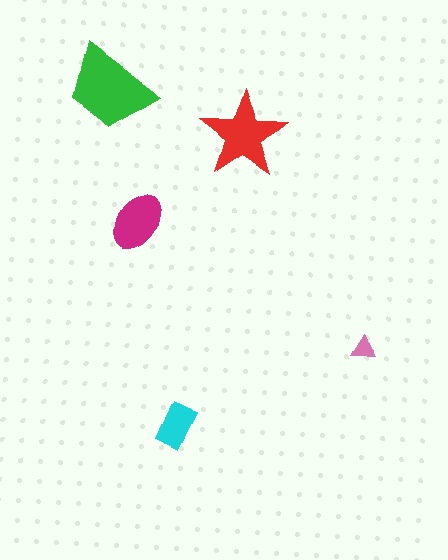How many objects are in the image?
There are 5 objects in the image.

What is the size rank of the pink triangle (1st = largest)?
5th.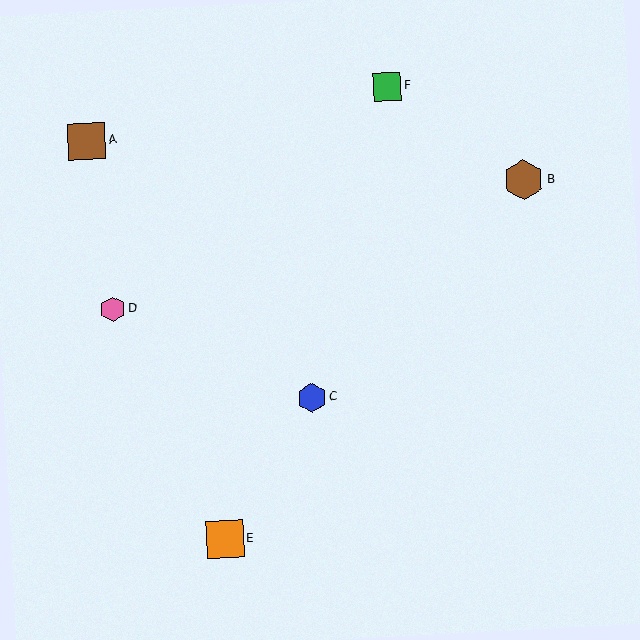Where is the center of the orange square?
The center of the orange square is at (225, 539).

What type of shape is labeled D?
Shape D is a pink hexagon.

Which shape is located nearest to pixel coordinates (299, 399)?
The blue hexagon (labeled C) at (312, 398) is nearest to that location.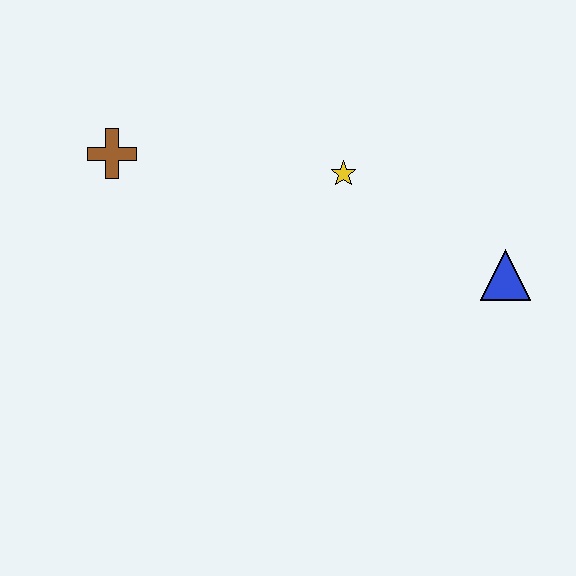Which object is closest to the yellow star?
The blue triangle is closest to the yellow star.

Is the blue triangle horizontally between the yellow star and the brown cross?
No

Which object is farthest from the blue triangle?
The brown cross is farthest from the blue triangle.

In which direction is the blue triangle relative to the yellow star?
The blue triangle is to the right of the yellow star.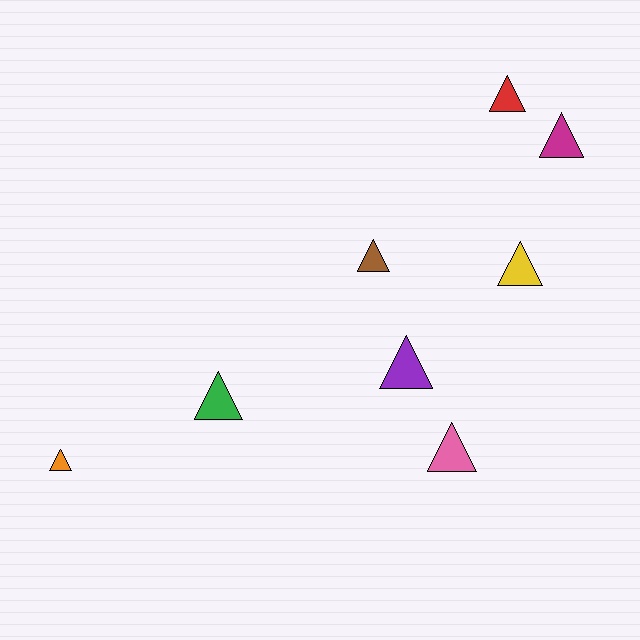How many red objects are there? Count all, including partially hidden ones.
There is 1 red object.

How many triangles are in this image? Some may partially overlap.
There are 8 triangles.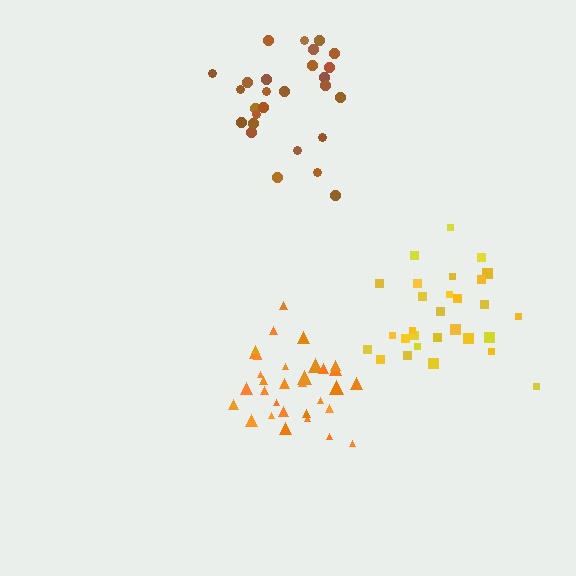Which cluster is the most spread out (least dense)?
Brown.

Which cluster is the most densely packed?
Orange.